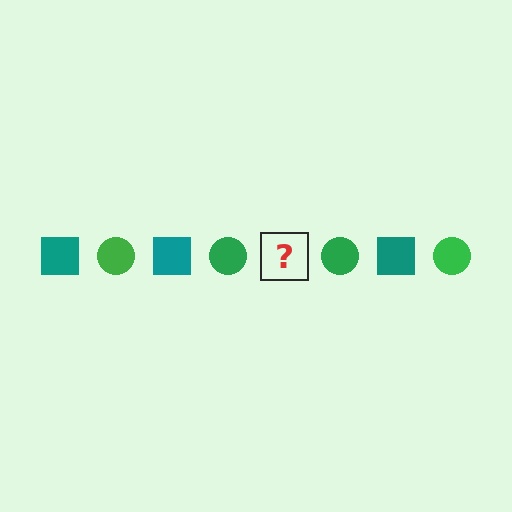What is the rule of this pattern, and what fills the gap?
The rule is that the pattern alternates between teal square and green circle. The gap should be filled with a teal square.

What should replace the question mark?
The question mark should be replaced with a teal square.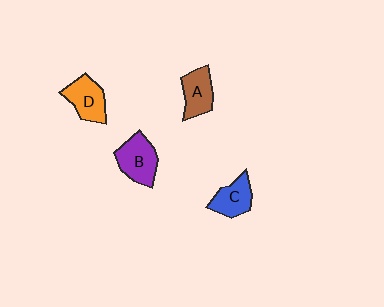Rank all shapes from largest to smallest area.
From largest to smallest: B (purple), D (orange), A (brown), C (blue).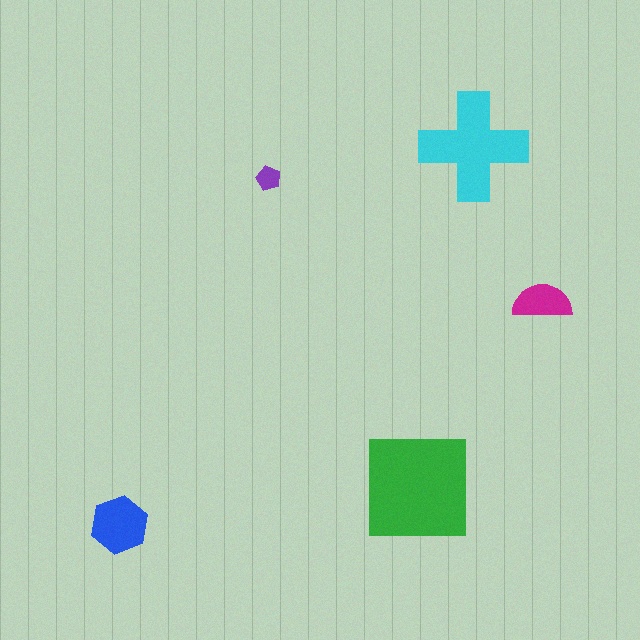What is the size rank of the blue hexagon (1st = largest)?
3rd.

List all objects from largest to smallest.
The green square, the cyan cross, the blue hexagon, the magenta semicircle, the purple pentagon.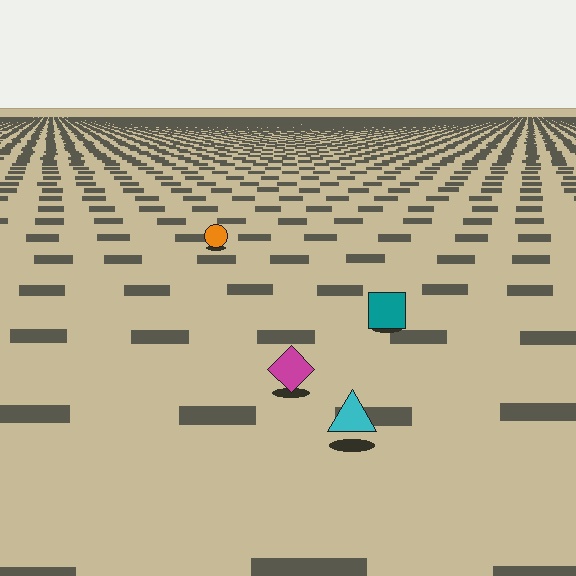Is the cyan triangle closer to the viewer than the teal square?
Yes. The cyan triangle is closer — you can tell from the texture gradient: the ground texture is coarser near it.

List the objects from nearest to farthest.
From nearest to farthest: the cyan triangle, the magenta diamond, the teal square, the orange circle.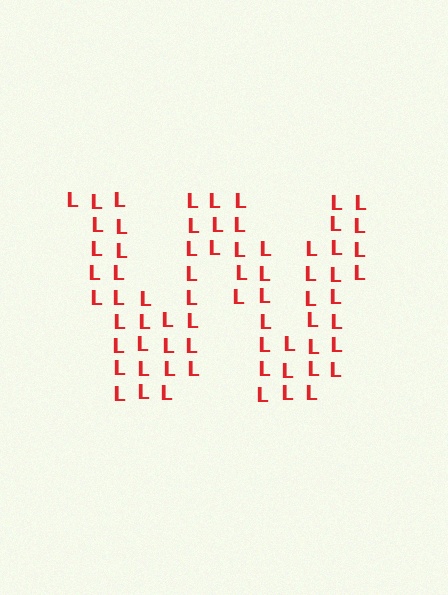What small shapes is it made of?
It is made of small letter L's.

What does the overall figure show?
The overall figure shows the letter W.